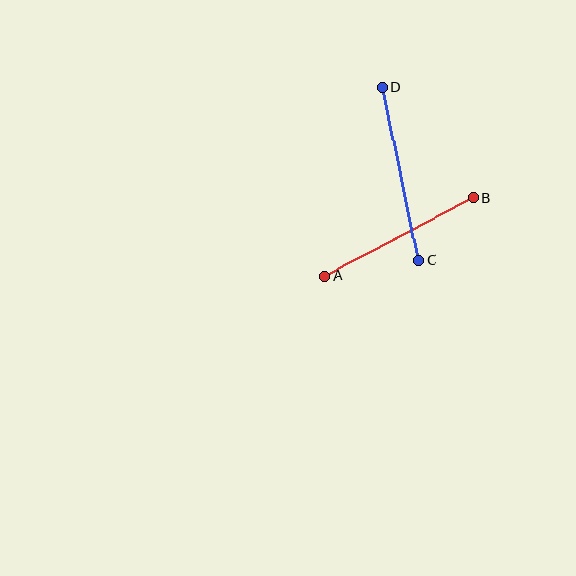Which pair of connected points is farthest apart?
Points C and D are farthest apart.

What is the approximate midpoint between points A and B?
The midpoint is at approximately (399, 237) pixels.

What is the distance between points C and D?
The distance is approximately 176 pixels.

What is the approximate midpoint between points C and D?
The midpoint is at approximately (400, 174) pixels.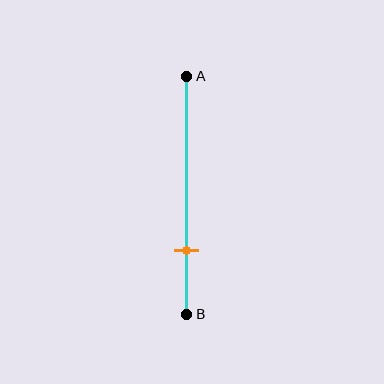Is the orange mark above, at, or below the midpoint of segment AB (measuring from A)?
The orange mark is below the midpoint of segment AB.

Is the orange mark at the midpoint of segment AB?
No, the mark is at about 75% from A, not at the 50% midpoint.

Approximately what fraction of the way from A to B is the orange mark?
The orange mark is approximately 75% of the way from A to B.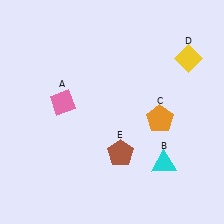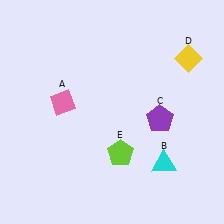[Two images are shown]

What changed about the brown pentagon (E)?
In Image 1, E is brown. In Image 2, it changed to lime.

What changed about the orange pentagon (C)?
In Image 1, C is orange. In Image 2, it changed to purple.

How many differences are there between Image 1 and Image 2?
There are 2 differences between the two images.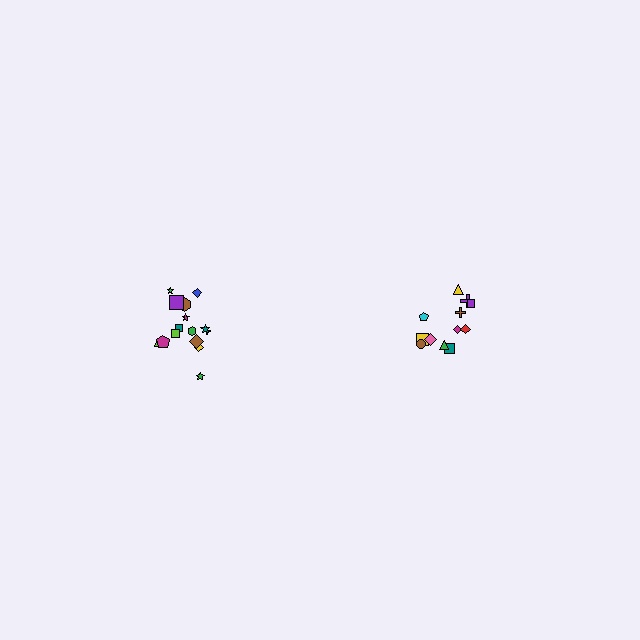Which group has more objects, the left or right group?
The left group.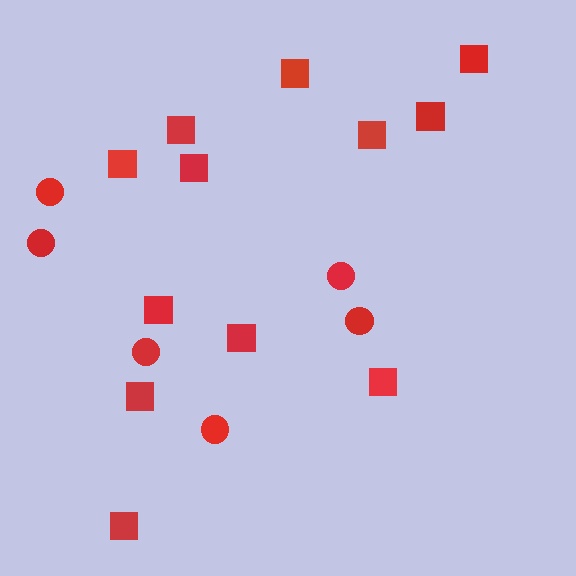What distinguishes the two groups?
There are 2 groups: one group of squares (12) and one group of circles (6).